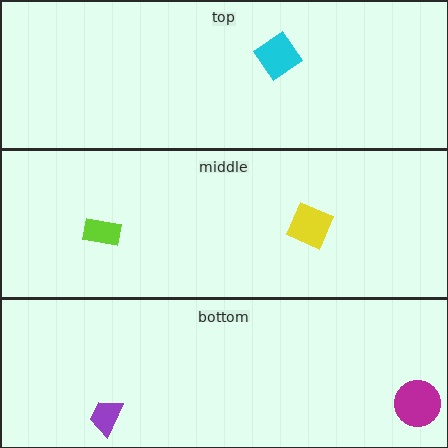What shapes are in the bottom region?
The purple trapezoid, the magenta circle.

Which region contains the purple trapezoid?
The bottom region.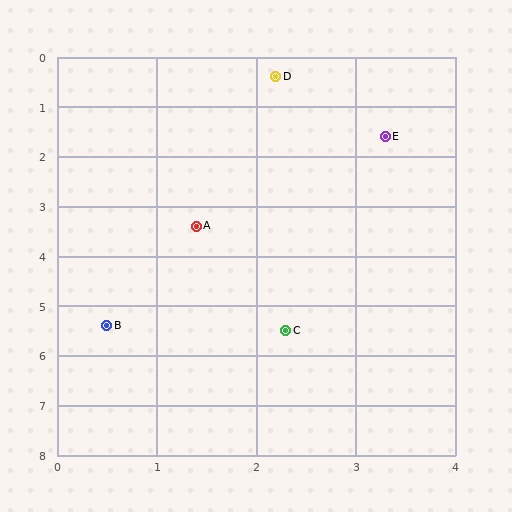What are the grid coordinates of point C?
Point C is at approximately (2.3, 5.5).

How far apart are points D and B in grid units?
Points D and B are about 5.3 grid units apart.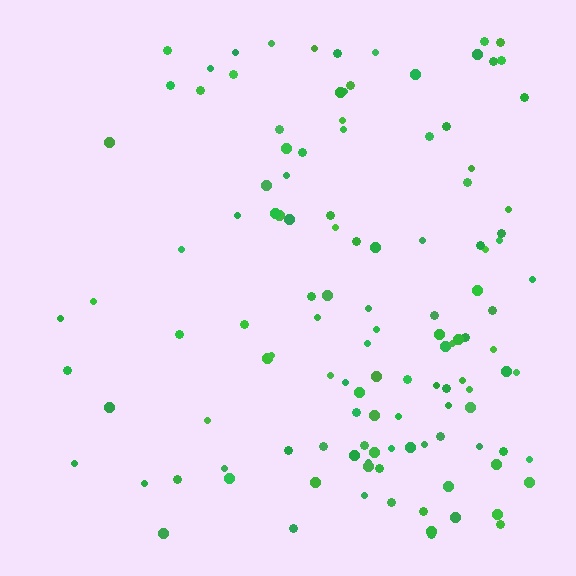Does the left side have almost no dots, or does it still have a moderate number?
Still a moderate number, just noticeably fewer than the right.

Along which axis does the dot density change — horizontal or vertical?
Horizontal.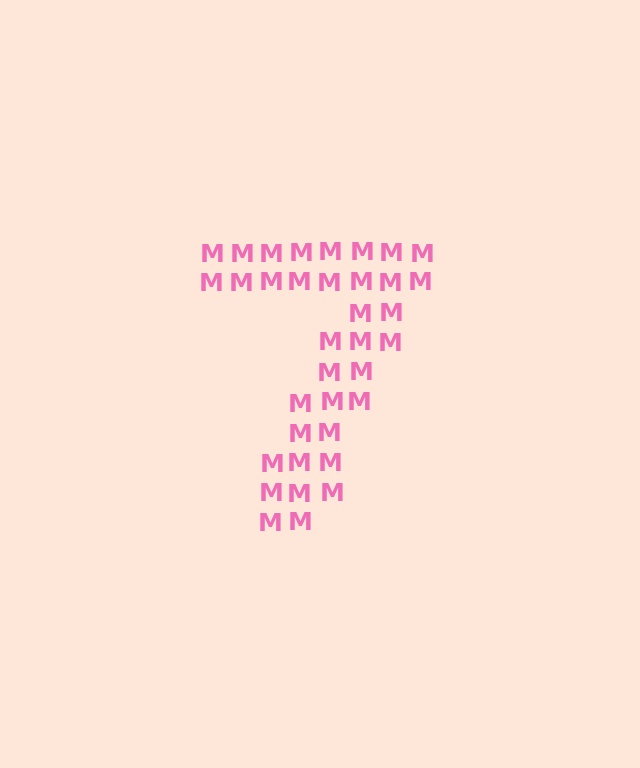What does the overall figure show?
The overall figure shows the digit 7.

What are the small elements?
The small elements are letter M's.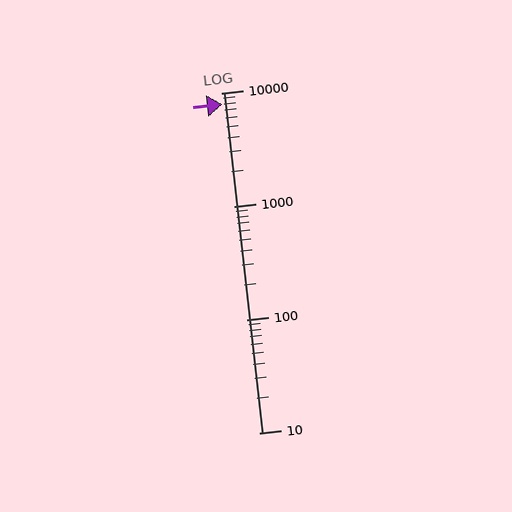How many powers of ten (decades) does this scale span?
The scale spans 3 decades, from 10 to 10000.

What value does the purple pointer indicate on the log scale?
The pointer indicates approximately 8000.